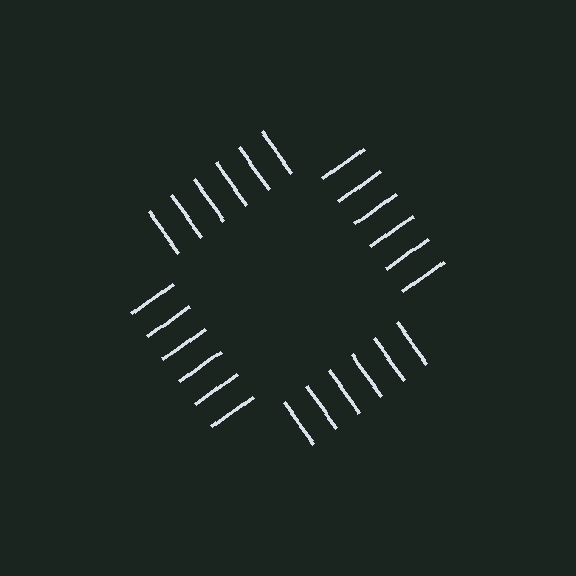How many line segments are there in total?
24 — 6 along each of the 4 edges.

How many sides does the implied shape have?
4 sides — the line-ends trace a square.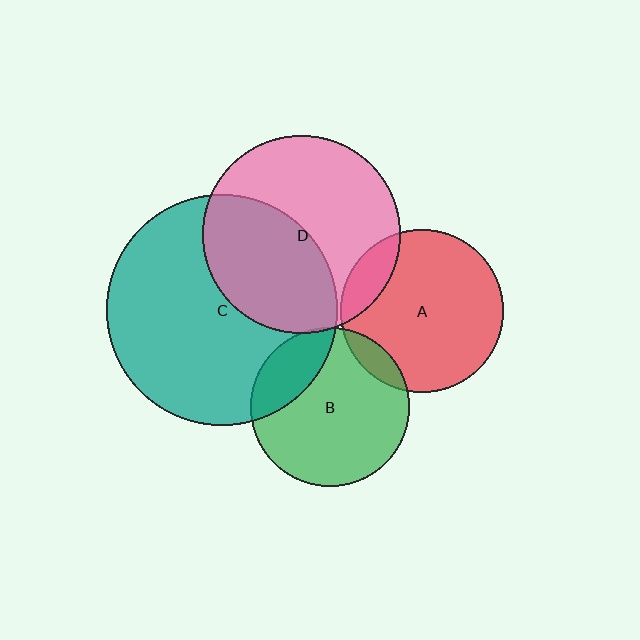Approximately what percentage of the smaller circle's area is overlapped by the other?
Approximately 15%.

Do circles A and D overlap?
Yes.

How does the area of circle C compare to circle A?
Approximately 2.0 times.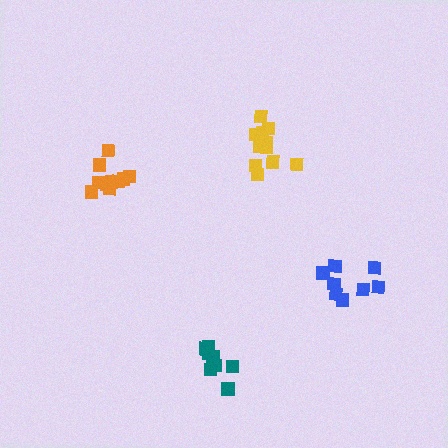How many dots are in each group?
Group 1: 10 dots, Group 2: 8 dots, Group 3: 11 dots, Group 4: 8 dots (37 total).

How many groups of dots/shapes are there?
There are 4 groups.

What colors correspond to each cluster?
The clusters are colored: orange, blue, yellow, teal.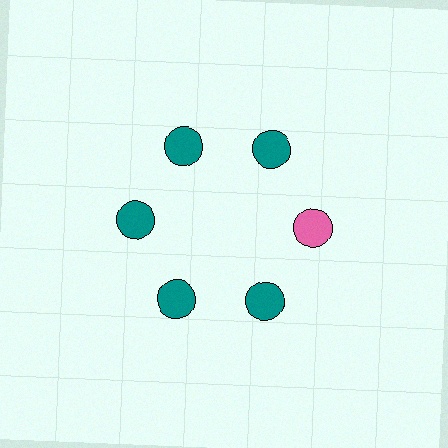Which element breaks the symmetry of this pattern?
The pink circle at roughly the 3 o'clock position breaks the symmetry. All other shapes are teal circles.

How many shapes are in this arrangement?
There are 6 shapes arranged in a ring pattern.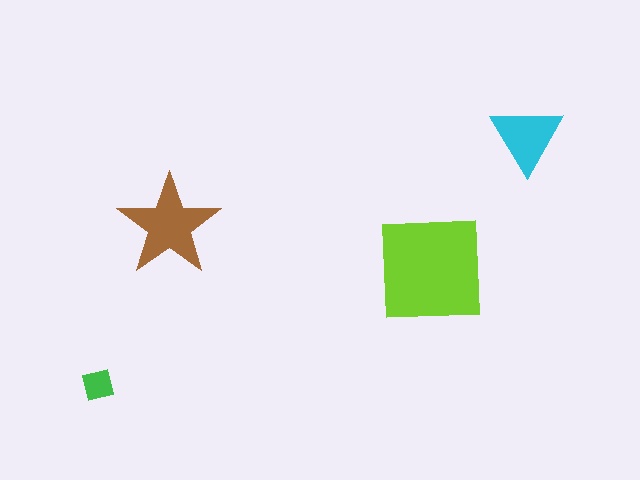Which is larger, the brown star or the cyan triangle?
The brown star.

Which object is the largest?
The lime square.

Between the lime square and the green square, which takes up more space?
The lime square.